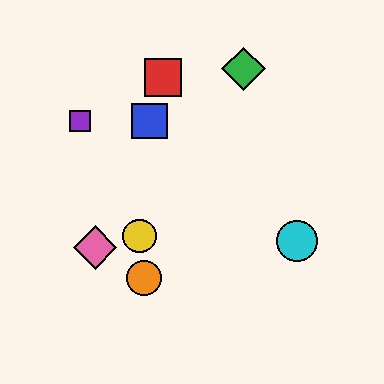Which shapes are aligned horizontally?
The blue square, the purple square are aligned horizontally.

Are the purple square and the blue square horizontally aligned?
Yes, both are at y≈121.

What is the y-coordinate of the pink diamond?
The pink diamond is at y≈248.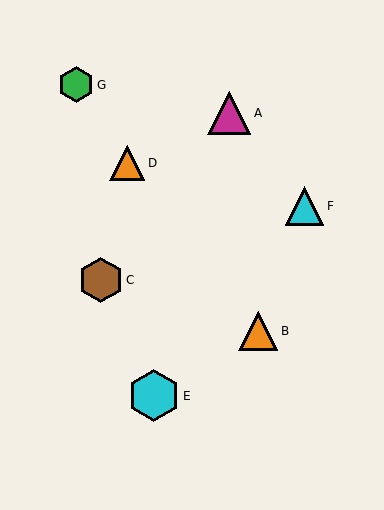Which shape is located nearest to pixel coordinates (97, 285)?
The brown hexagon (labeled C) at (101, 280) is nearest to that location.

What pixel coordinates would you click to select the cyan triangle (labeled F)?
Click at (305, 206) to select the cyan triangle F.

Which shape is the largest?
The cyan hexagon (labeled E) is the largest.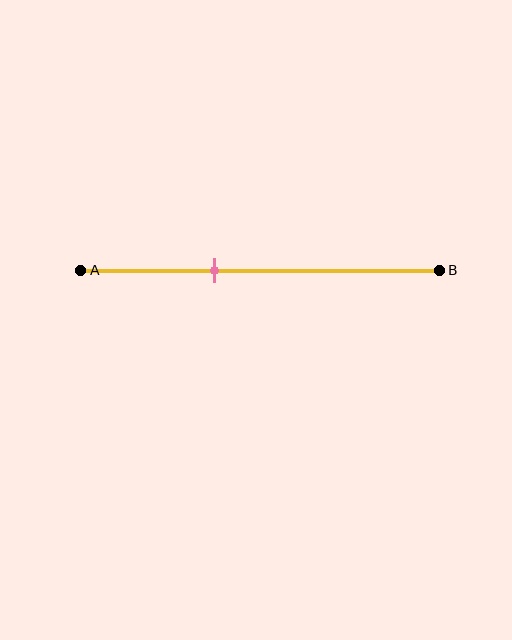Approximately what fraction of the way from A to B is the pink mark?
The pink mark is approximately 35% of the way from A to B.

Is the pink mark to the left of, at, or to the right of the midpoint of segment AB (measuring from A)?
The pink mark is to the left of the midpoint of segment AB.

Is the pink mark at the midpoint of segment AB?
No, the mark is at about 35% from A, not at the 50% midpoint.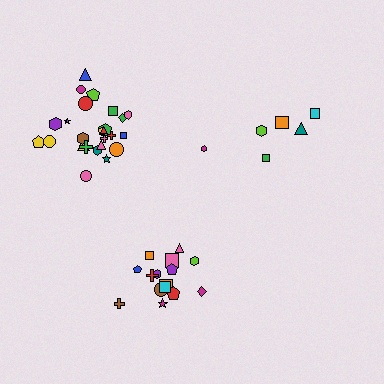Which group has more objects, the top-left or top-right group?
The top-left group.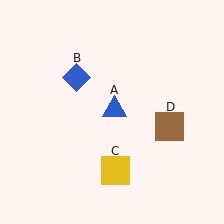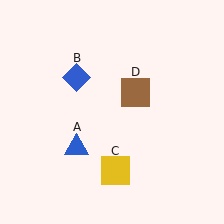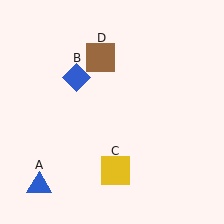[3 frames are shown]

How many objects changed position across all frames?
2 objects changed position: blue triangle (object A), brown square (object D).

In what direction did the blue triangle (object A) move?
The blue triangle (object A) moved down and to the left.